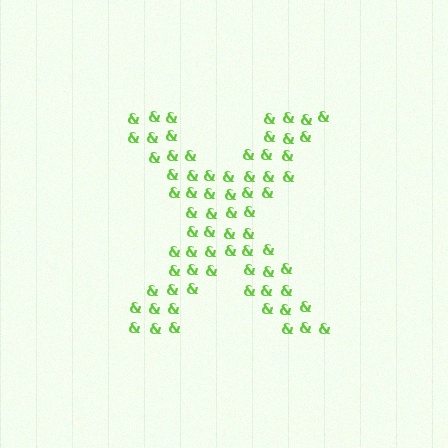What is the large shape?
The large shape is the letter X.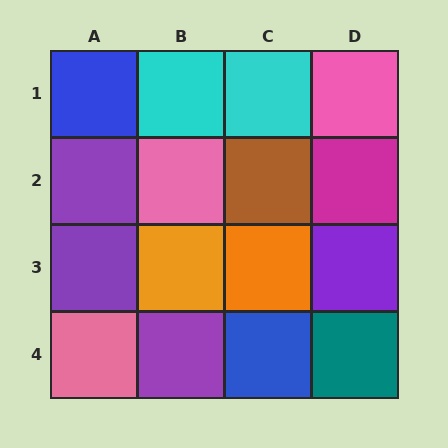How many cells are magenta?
1 cell is magenta.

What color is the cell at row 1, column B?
Cyan.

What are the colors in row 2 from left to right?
Purple, pink, brown, magenta.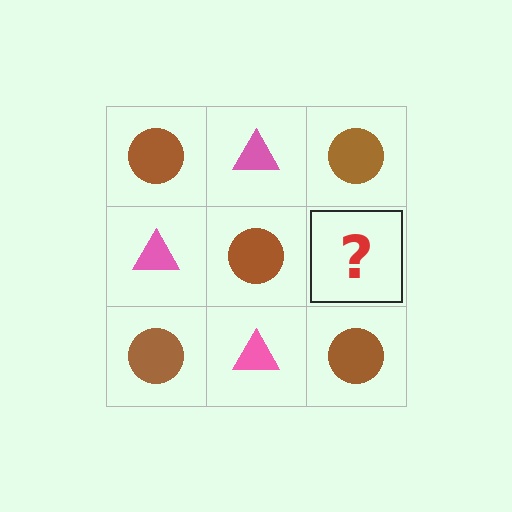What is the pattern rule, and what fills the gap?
The rule is that it alternates brown circle and pink triangle in a checkerboard pattern. The gap should be filled with a pink triangle.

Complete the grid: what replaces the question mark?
The question mark should be replaced with a pink triangle.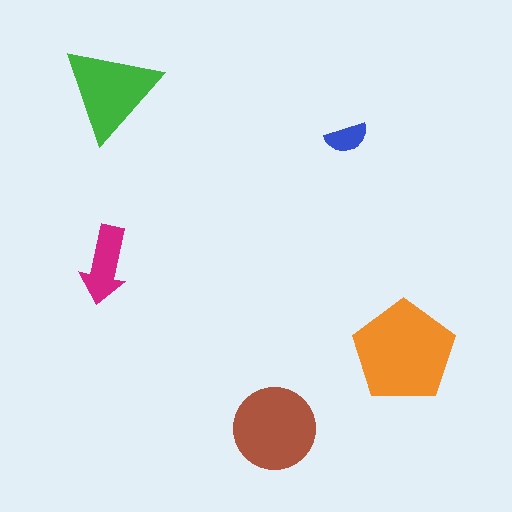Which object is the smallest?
The blue semicircle.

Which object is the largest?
The orange pentagon.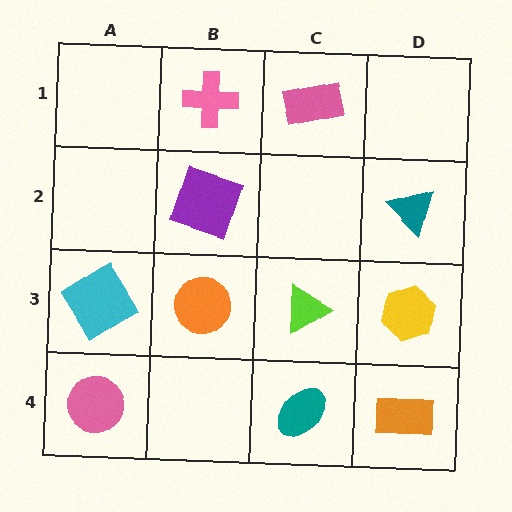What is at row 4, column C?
A teal ellipse.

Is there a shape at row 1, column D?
No, that cell is empty.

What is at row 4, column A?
A pink circle.